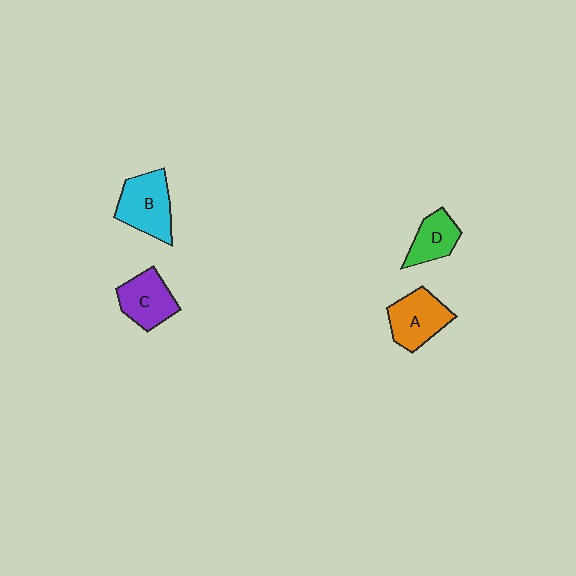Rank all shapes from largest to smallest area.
From largest to smallest: B (cyan), A (orange), C (purple), D (green).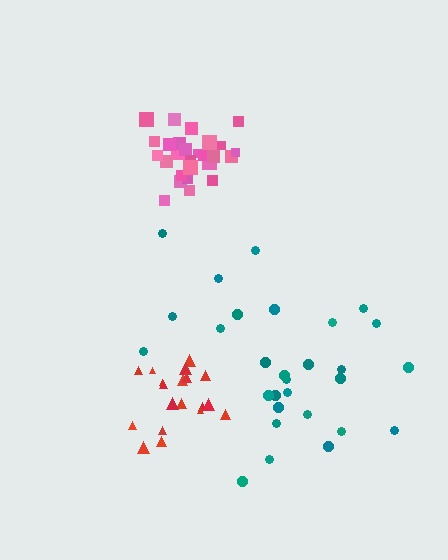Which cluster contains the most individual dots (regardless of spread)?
Teal (29).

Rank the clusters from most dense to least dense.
pink, red, teal.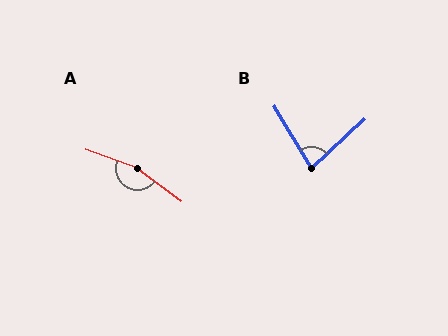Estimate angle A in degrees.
Approximately 163 degrees.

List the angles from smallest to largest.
B (78°), A (163°).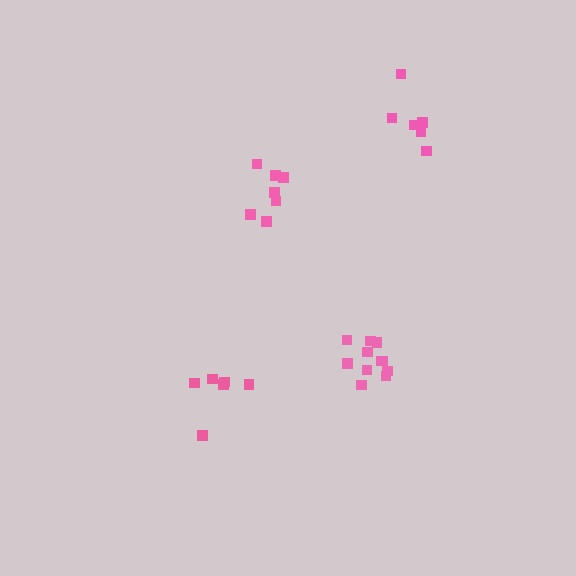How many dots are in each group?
Group 1: 6 dots, Group 2: 6 dots, Group 3: 11 dots, Group 4: 7 dots (30 total).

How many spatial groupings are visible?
There are 4 spatial groupings.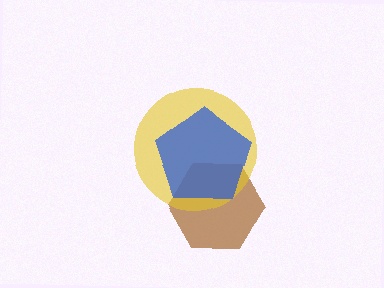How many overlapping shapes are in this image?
There are 3 overlapping shapes in the image.